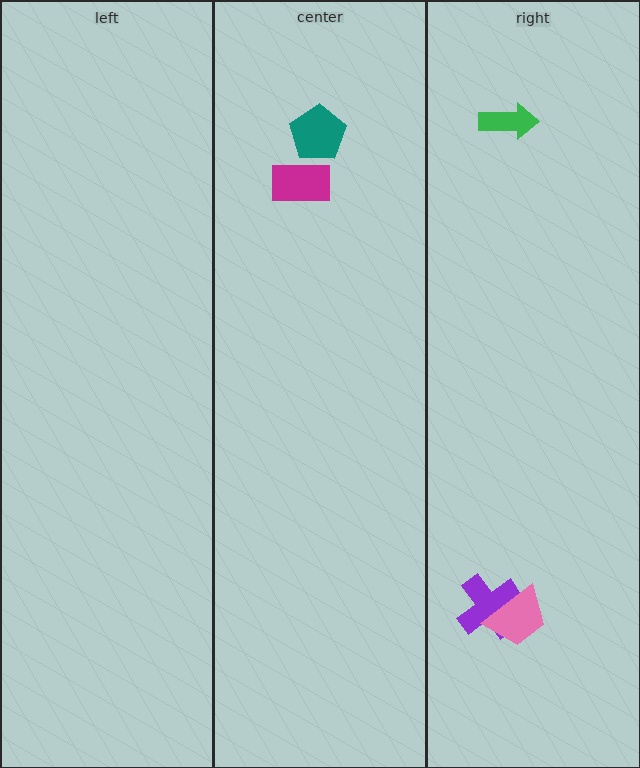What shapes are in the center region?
The magenta rectangle, the teal pentagon.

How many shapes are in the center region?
2.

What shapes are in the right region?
The purple cross, the pink trapezoid, the green arrow.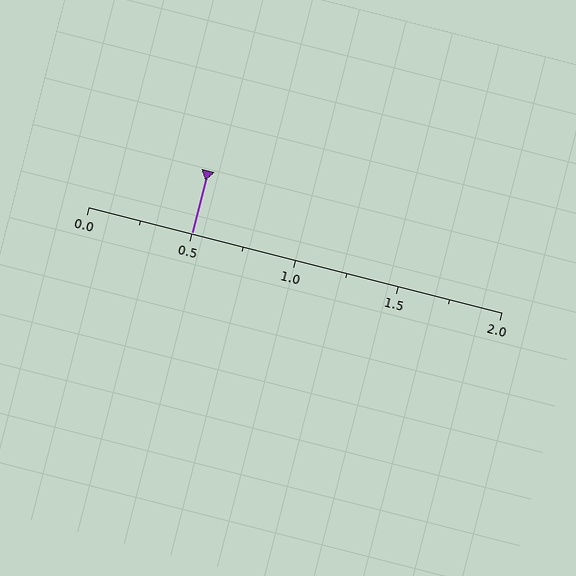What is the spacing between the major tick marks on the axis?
The major ticks are spaced 0.5 apart.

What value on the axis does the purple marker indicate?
The marker indicates approximately 0.5.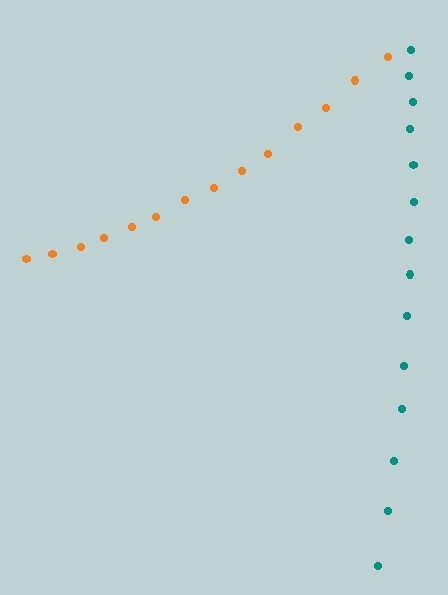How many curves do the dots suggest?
There are 2 distinct paths.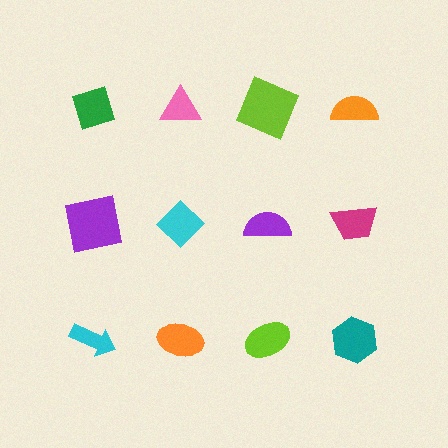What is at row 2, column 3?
A purple semicircle.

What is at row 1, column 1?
A green diamond.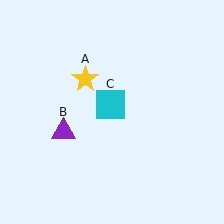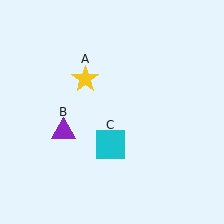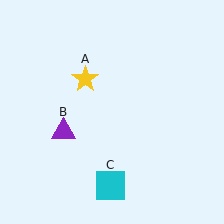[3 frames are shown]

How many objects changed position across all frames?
1 object changed position: cyan square (object C).